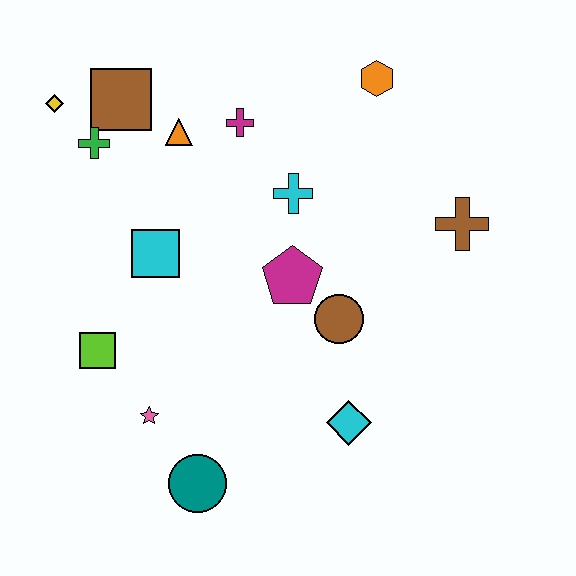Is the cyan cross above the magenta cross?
No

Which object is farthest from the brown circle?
The yellow diamond is farthest from the brown circle.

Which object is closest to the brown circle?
The magenta pentagon is closest to the brown circle.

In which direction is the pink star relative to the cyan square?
The pink star is below the cyan square.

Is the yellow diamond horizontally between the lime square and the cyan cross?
No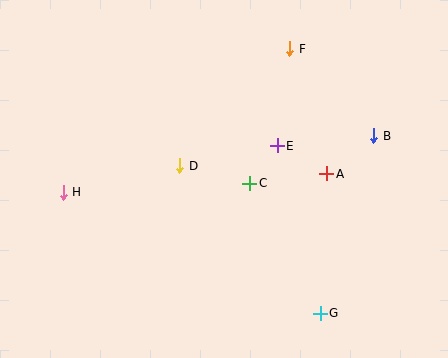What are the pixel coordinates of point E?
Point E is at (277, 146).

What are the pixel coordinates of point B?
Point B is at (374, 136).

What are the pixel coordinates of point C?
Point C is at (250, 183).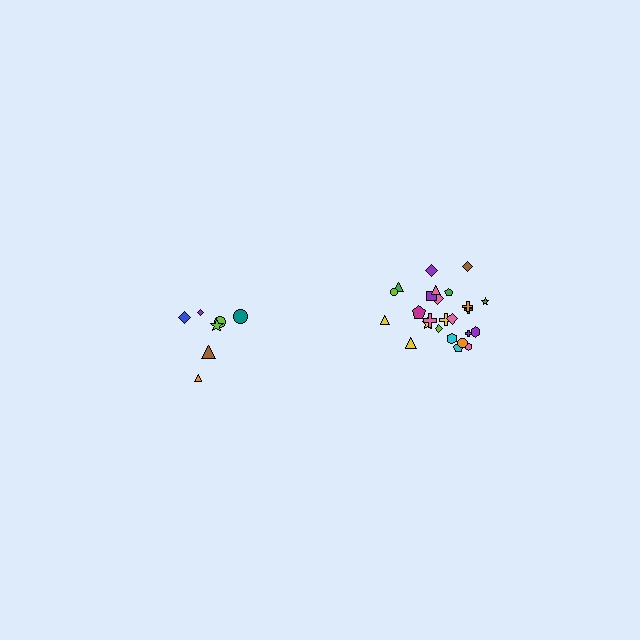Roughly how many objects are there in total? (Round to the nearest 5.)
Roughly 30 objects in total.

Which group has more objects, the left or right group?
The right group.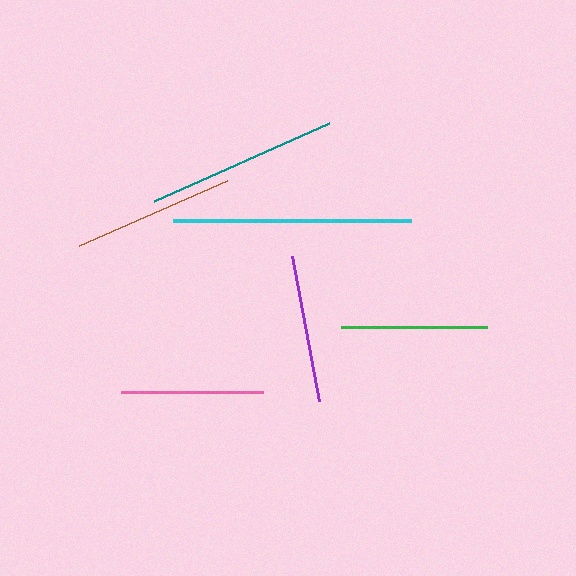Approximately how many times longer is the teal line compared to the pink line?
The teal line is approximately 1.3 times the length of the pink line.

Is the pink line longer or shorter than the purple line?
The purple line is longer than the pink line.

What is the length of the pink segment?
The pink segment is approximately 142 pixels long.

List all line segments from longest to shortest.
From longest to shortest: cyan, teal, brown, purple, green, pink.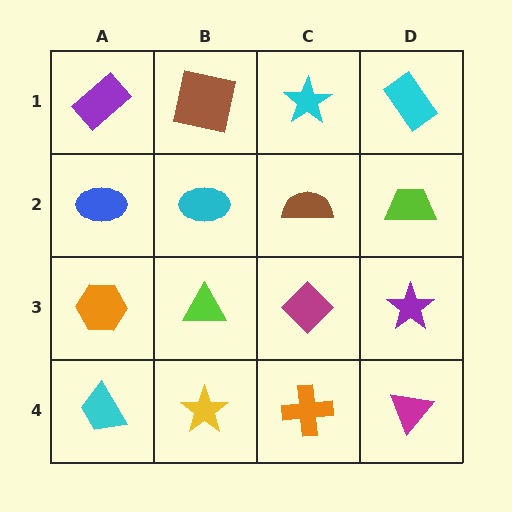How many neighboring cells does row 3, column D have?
3.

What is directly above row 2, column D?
A cyan rectangle.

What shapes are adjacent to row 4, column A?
An orange hexagon (row 3, column A), a yellow star (row 4, column B).